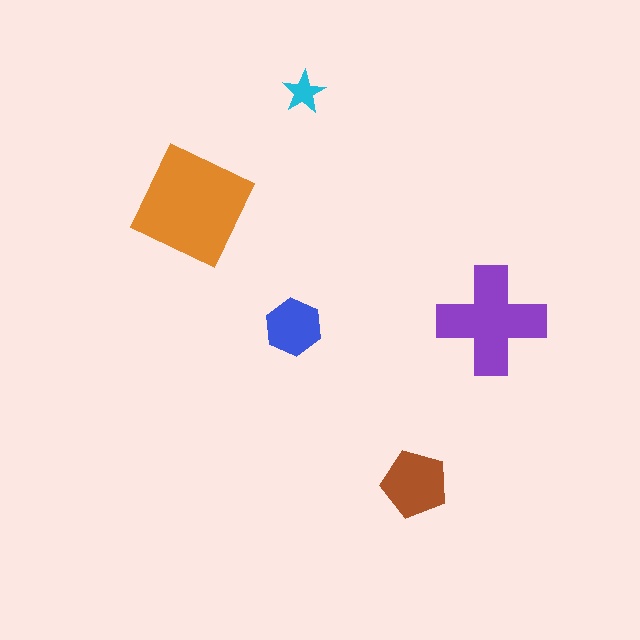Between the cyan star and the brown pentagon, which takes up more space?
The brown pentagon.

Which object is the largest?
The orange square.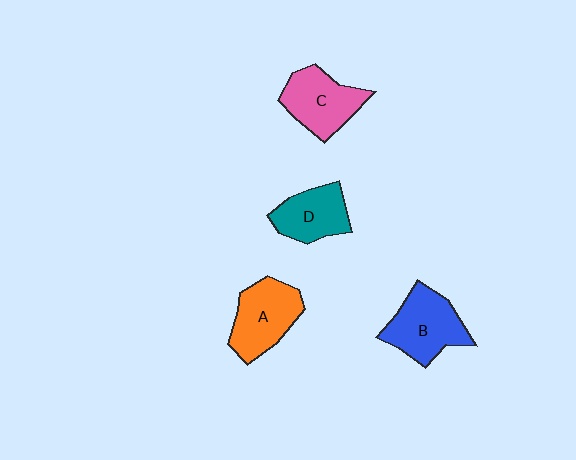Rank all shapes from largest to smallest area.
From largest to smallest: B (blue), A (orange), C (pink), D (teal).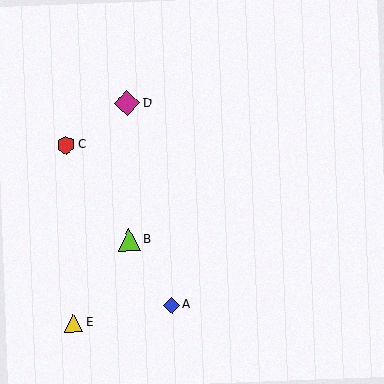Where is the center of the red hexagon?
The center of the red hexagon is at (66, 145).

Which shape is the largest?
The magenta diamond (labeled D) is the largest.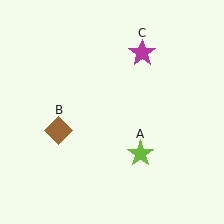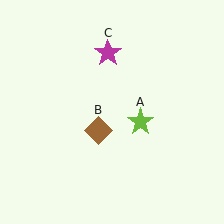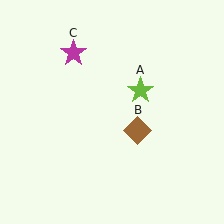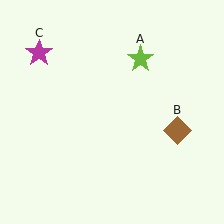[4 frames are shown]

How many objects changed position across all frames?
3 objects changed position: lime star (object A), brown diamond (object B), magenta star (object C).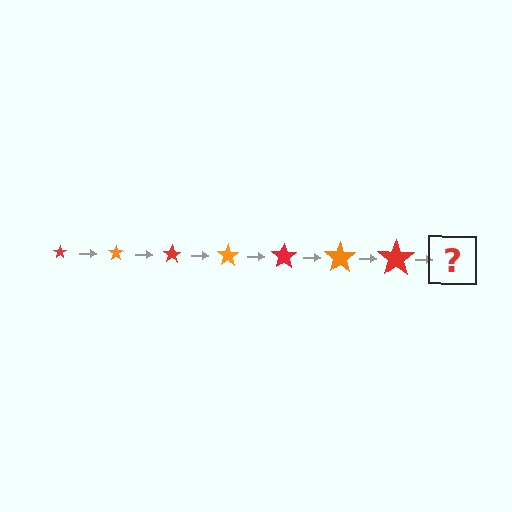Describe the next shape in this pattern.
It should be an orange star, larger than the previous one.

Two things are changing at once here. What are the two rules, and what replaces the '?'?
The two rules are that the star grows larger each step and the color cycles through red and orange. The '?' should be an orange star, larger than the previous one.